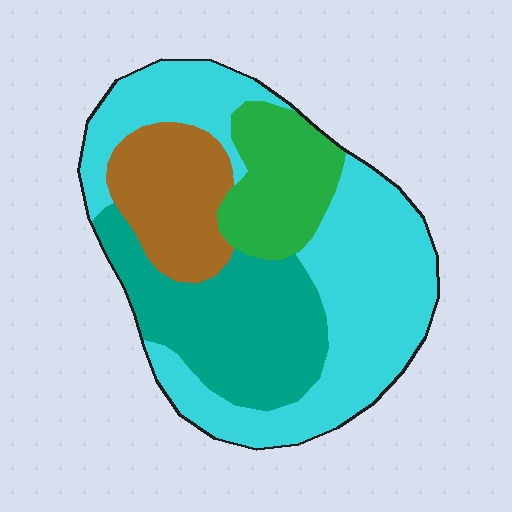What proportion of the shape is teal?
Teal covers around 25% of the shape.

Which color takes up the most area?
Cyan, at roughly 45%.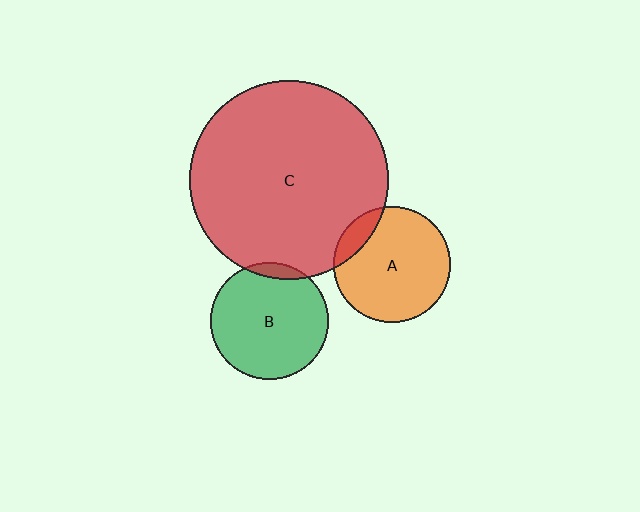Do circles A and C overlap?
Yes.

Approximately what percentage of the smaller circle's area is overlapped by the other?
Approximately 10%.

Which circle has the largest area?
Circle C (red).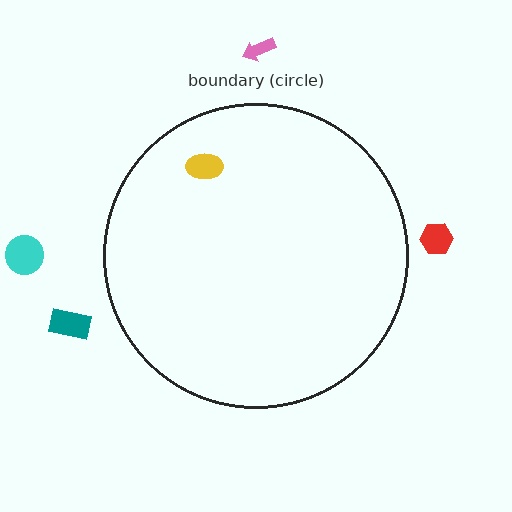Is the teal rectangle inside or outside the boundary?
Outside.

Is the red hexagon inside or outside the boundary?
Outside.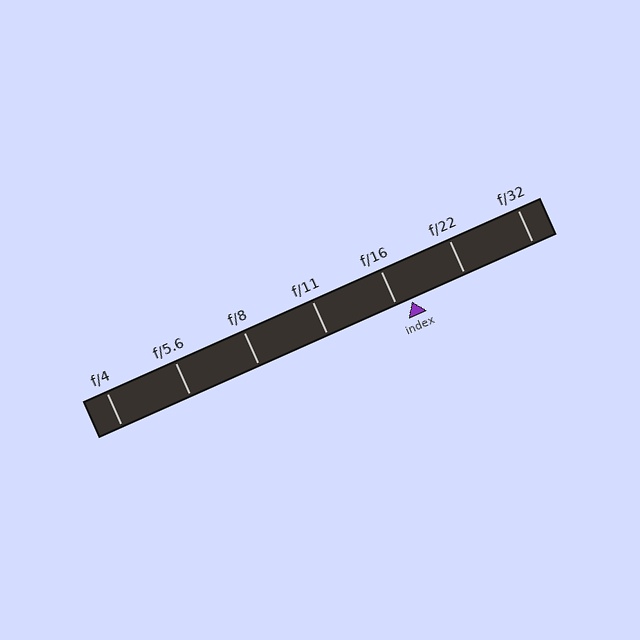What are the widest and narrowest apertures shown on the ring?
The widest aperture shown is f/4 and the narrowest is f/32.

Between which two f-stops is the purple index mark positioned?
The index mark is between f/16 and f/22.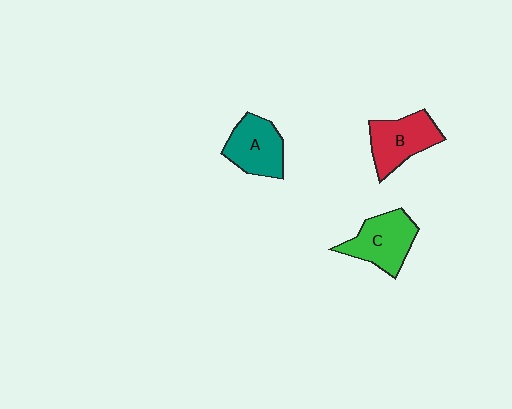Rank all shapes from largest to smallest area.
From largest to smallest: C (green), B (red), A (teal).